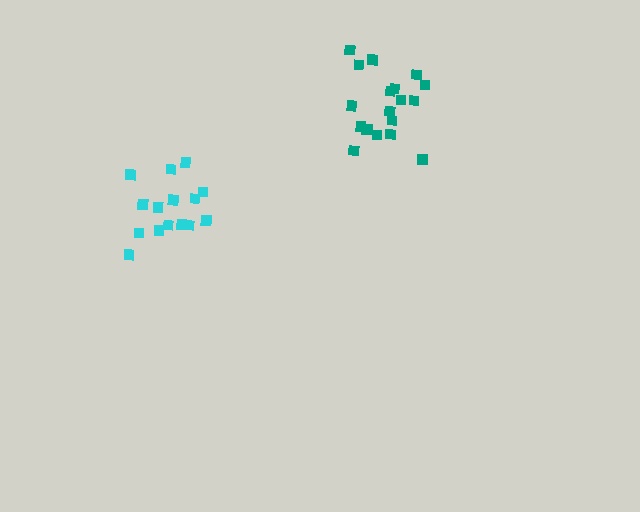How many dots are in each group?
Group 1: 15 dots, Group 2: 19 dots (34 total).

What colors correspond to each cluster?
The clusters are colored: cyan, teal.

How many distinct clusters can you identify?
There are 2 distinct clusters.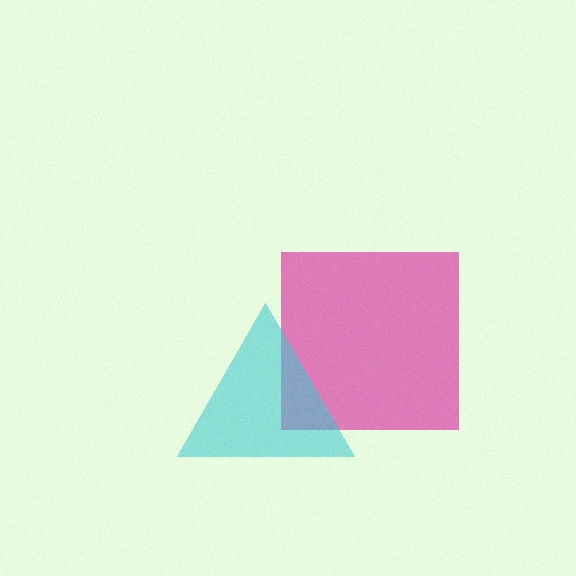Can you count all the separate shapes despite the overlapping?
Yes, there are 2 separate shapes.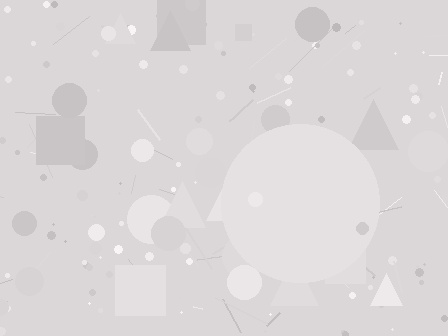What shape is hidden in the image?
A circle is hidden in the image.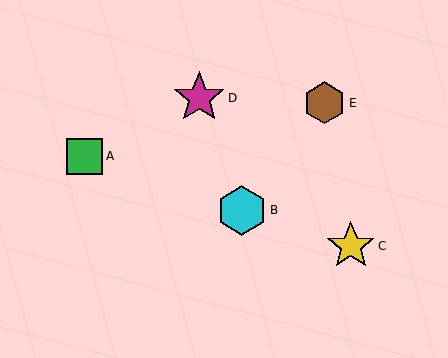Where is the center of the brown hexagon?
The center of the brown hexagon is at (324, 103).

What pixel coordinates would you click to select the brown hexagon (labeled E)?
Click at (324, 103) to select the brown hexagon E.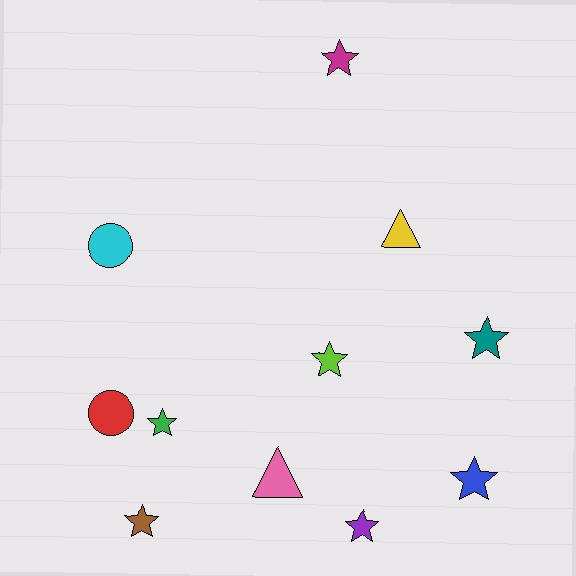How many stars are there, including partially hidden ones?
There are 7 stars.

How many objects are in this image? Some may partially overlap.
There are 11 objects.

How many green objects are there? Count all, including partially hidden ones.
There is 1 green object.